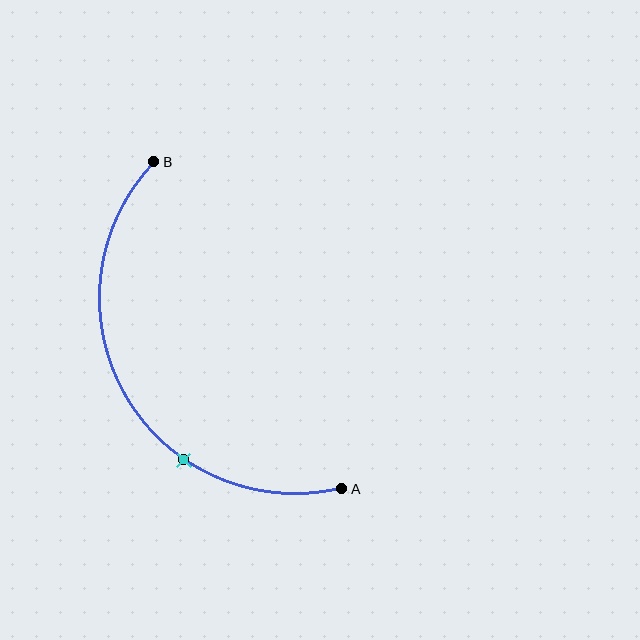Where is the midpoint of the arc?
The arc midpoint is the point on the curve farthest from the straight line joining A and B. It sits to the left of that line.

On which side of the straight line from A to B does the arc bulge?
The arc bulges to the left of the straight line connecting A and B.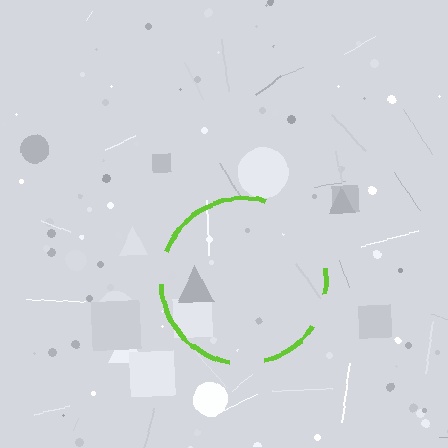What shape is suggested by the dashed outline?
The dashed outline suggests a circle.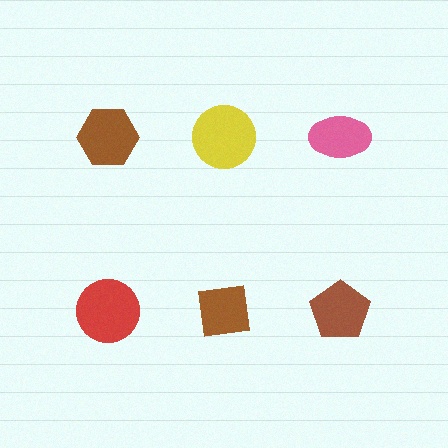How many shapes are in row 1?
3 shapes.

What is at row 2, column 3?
A brown pentagon.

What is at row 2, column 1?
A red circle.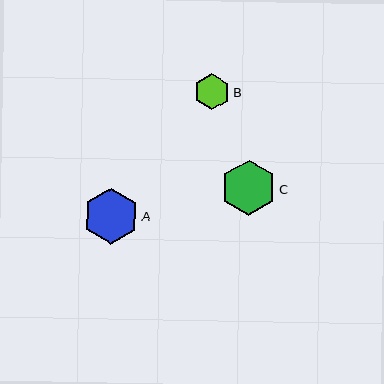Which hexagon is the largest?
Hexagon A is the largest with a size of approximately 55 pixels.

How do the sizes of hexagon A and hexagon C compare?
Hexagon A and hexagon C are approximately the same size.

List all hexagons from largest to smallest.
From largest to smallest: A, C, B.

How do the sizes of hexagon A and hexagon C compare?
Hexagon A and hexagon C are approximately the same size.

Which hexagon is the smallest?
Hexagon B is the smallest with a size of approximately 36 pixels.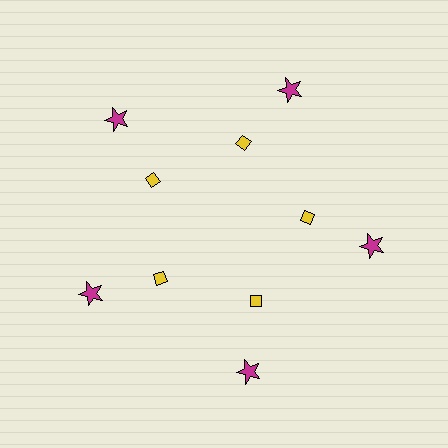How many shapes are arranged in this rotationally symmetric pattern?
There are 10 shapes, arranged in 5 groups of 2.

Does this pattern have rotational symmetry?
Yes, this pattern has 5-fold rotational symmetry. It looks the same after rotating 72 degrees around the center.